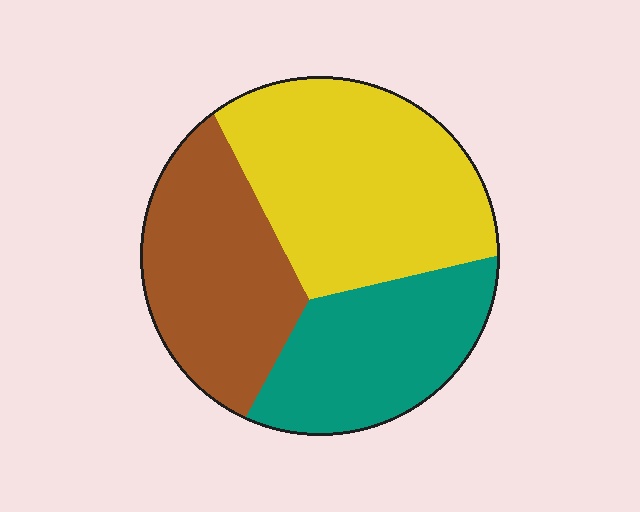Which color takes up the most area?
Yellow, at roughly 40%.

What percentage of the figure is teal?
Teal takes up between a sixth and a third of the figure.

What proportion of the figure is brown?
Brown covers 31% of the figure.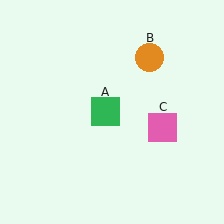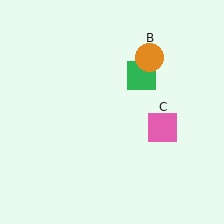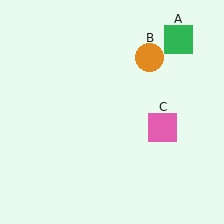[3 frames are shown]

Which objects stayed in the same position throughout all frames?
Orange circle (object B) and pink square (object C) remained stationary.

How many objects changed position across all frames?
1 object changed position: green square (object A).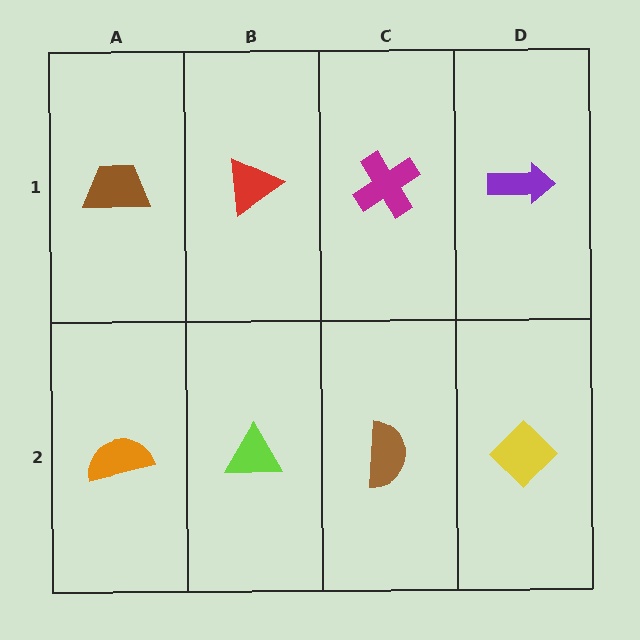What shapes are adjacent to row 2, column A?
A brown trapezoid (row 1, column A), a lime triangle (row 2, column B).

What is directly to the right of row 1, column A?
A red triangle.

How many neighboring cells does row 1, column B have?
3.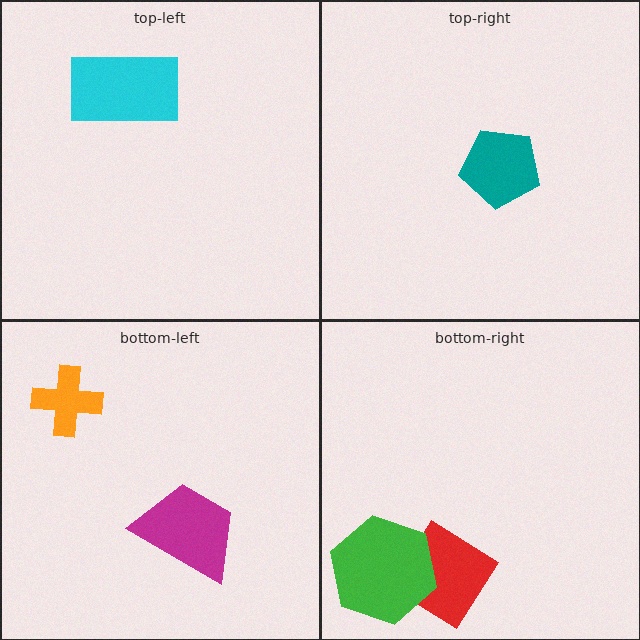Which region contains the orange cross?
The bottom-left region.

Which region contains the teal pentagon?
The top-right region.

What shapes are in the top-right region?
The teal pentagon.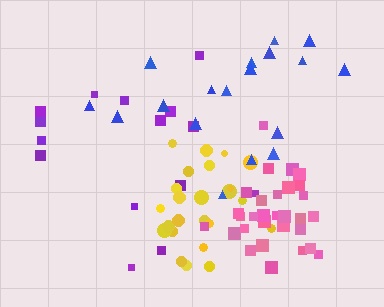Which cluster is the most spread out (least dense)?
Blue.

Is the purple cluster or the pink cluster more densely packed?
Pink.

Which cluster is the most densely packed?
Pink.